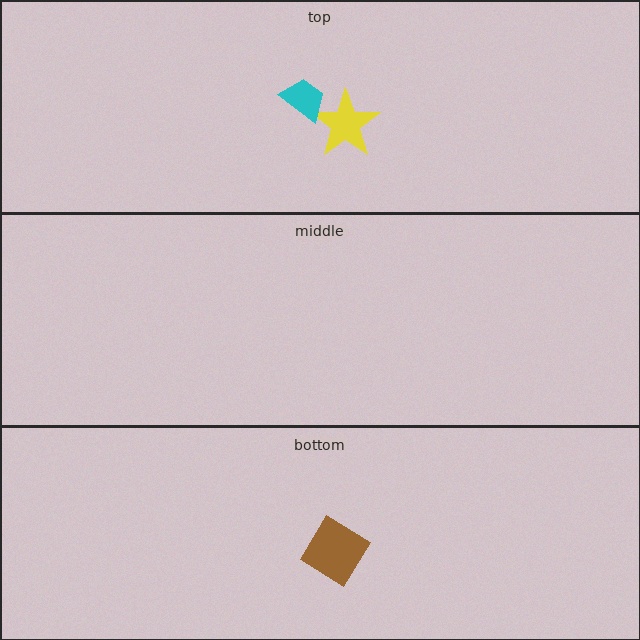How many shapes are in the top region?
2.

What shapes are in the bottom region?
The brown diamond.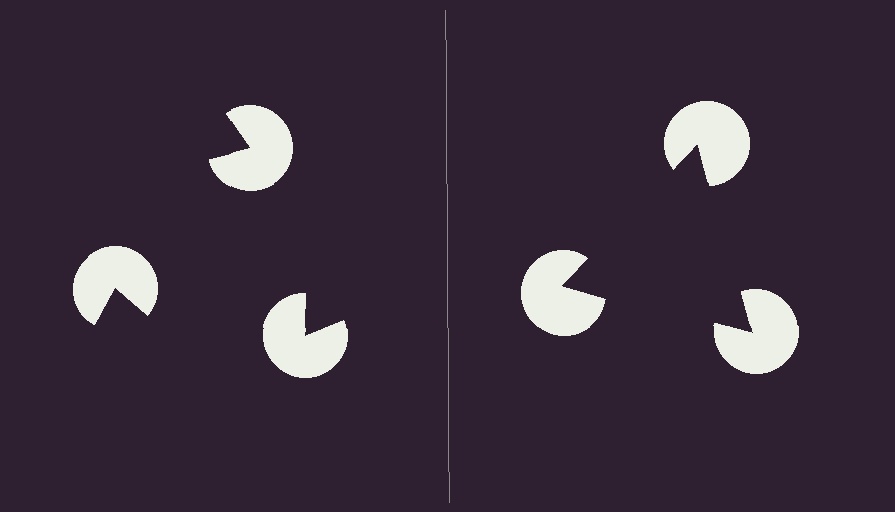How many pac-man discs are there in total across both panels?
6 — 3 on each side.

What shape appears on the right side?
An illusory triangle.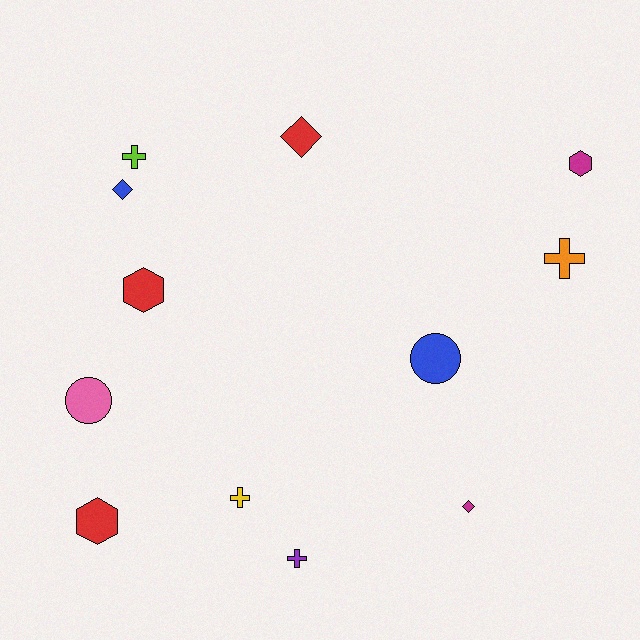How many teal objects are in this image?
There are no teal objects.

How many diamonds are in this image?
There are 3 diamonds.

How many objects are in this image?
There are 12 objects.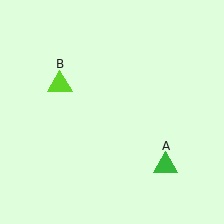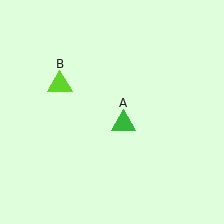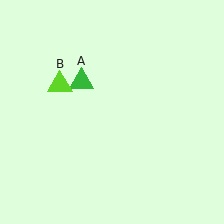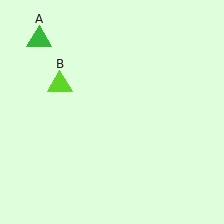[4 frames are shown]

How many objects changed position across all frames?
1 object changed position: green triangle (object A).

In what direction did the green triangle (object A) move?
The green triangle (object A) moved up and to the left.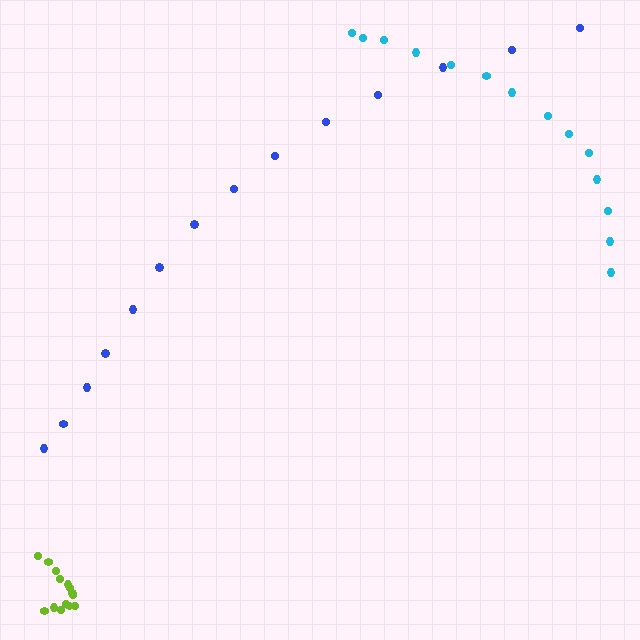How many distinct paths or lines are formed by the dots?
There are 3 distinct paths.